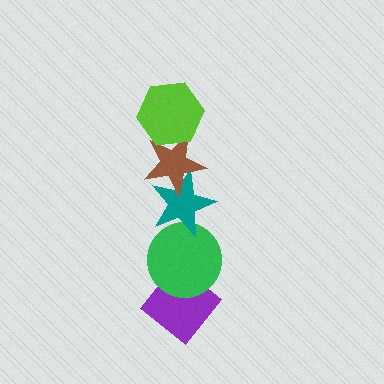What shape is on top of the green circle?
The teal star is on top of the green circle.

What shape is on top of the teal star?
The brown star is on top of the teal star.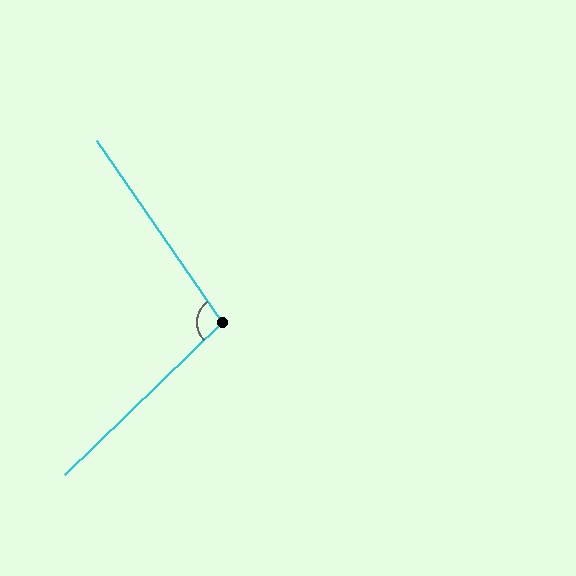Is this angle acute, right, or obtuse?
It is obtuse.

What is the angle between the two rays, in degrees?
Approximately 100 degrees.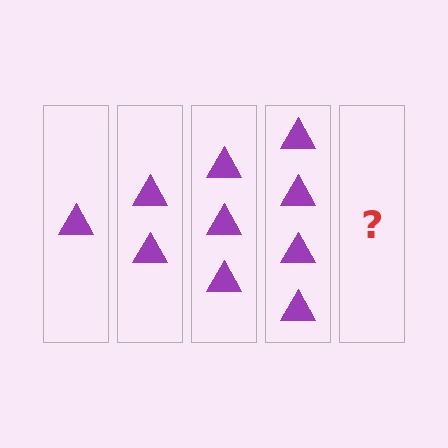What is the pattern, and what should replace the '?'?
The pattern is that each step adds one more triangle. The '?' should be 5 triangles.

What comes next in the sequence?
The next element should be 5 triangles.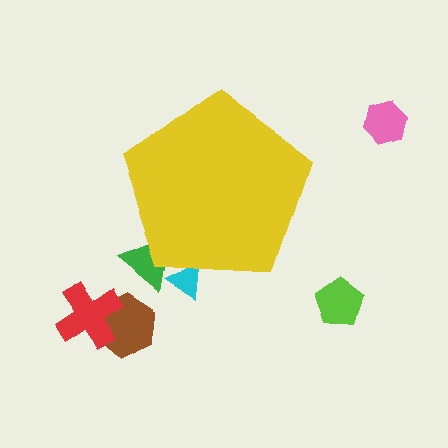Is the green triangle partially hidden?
Yes, the green triangle is partially hidden behind the yellow pentagon.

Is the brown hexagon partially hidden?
No, the brown hexagon is fully visible.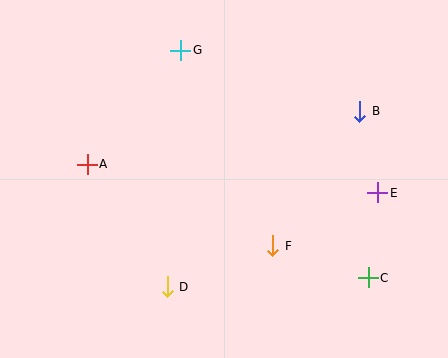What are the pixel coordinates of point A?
Point A is at (87, 164).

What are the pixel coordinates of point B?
Point B is at (360, 111).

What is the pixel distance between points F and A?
The distance between F and A is 203 pixels.